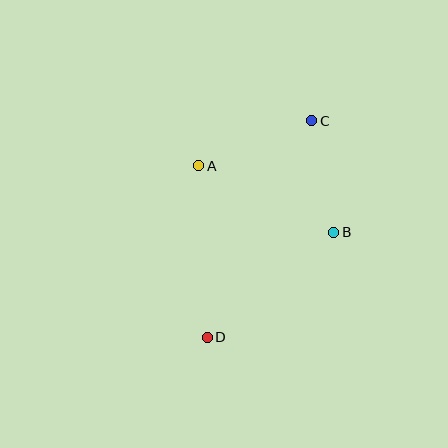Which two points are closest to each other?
Points B and C are closest to each other.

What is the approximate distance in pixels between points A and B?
The distance between A and B is approximately 151 pixels.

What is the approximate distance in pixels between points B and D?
The distance between B and D is approximately 164 pixels.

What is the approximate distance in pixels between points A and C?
The distance between A and C is approximately 122 pixels.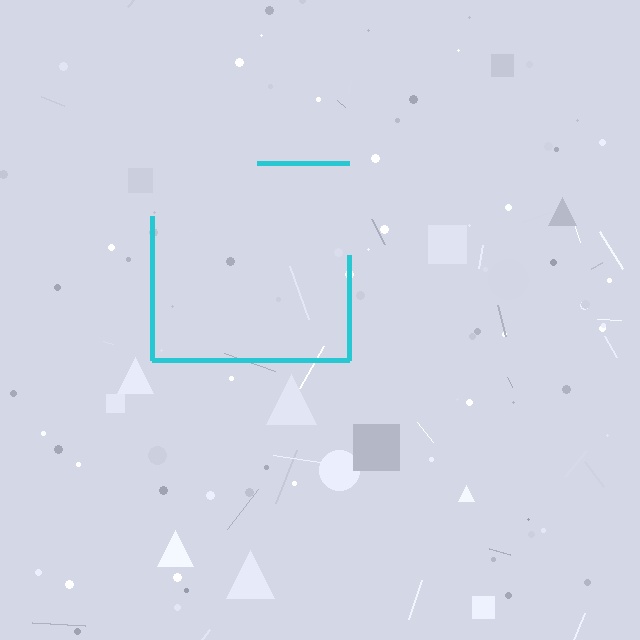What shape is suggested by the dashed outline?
The dashed outline suggests a square.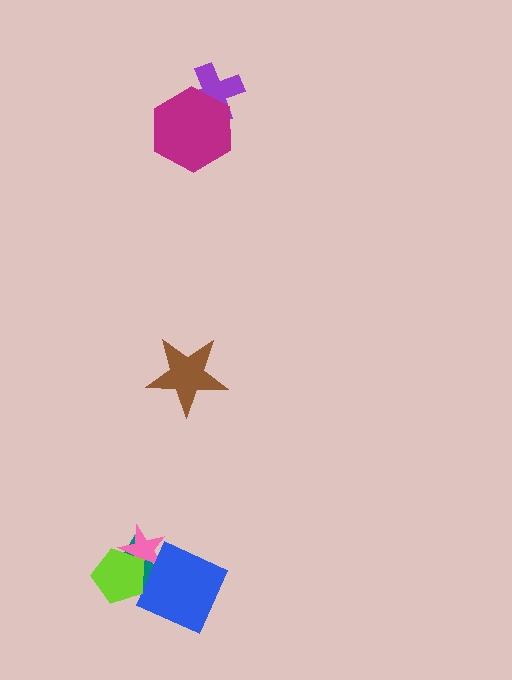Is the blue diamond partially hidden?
Yes, it is partially covered by another shape.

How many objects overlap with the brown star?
0 objects overlap with the brown star.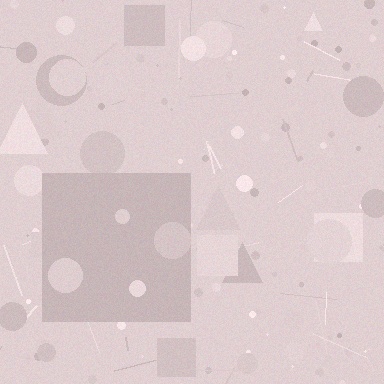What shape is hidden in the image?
A square is hidden in the image.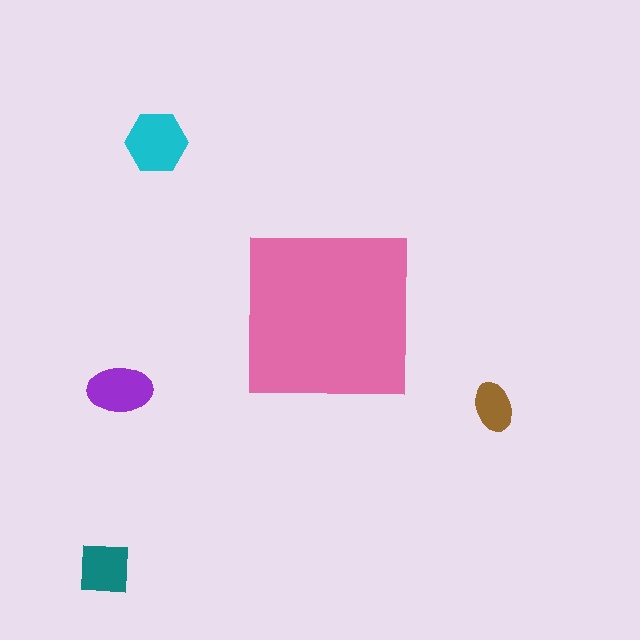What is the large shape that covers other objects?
A pink square.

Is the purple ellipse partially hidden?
No, the purple ellipse is fully visible.